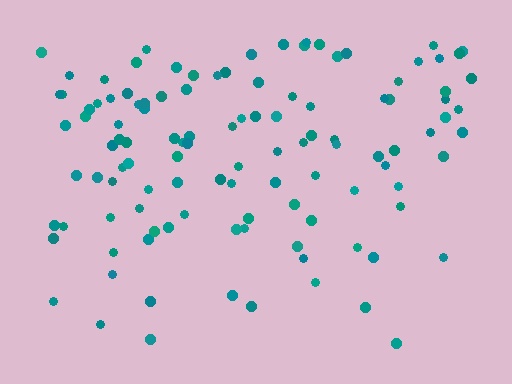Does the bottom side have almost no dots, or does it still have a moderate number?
Still a moderate number, just noticeably fewer than the top.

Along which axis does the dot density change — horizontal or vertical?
Vertical.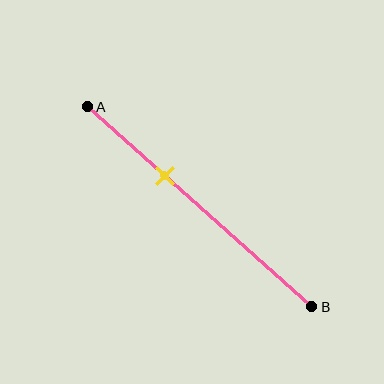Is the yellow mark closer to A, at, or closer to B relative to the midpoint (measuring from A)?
The yellow mark is closer to point A than the midpoint of segment AB.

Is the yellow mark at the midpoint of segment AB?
No, the mark is at about 35% from A, not at the 50% midpoint.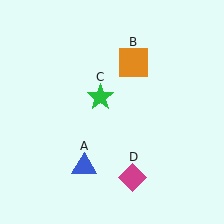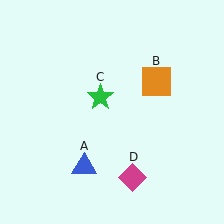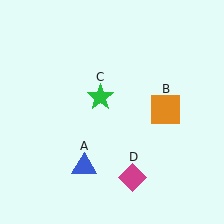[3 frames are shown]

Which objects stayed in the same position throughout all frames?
Blue triangle (object A) and green star (object C) and magenta diamond (object D) remained stationary.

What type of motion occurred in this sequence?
The orange square (object B) rotated clockwise around the center of the scene.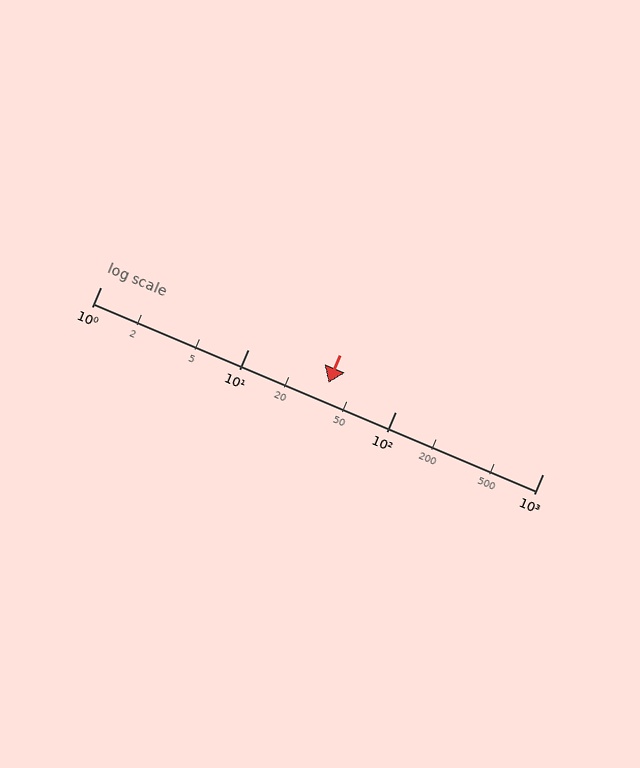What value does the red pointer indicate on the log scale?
The pointer indicates approximately 35.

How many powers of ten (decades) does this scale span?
The scale spans 3 decades, from 1 to 1000.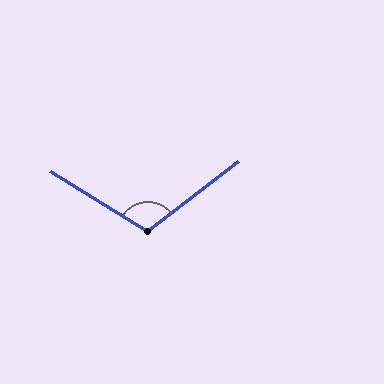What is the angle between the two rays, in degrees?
Approximately 111 degrees.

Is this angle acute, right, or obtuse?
It is obtuse.